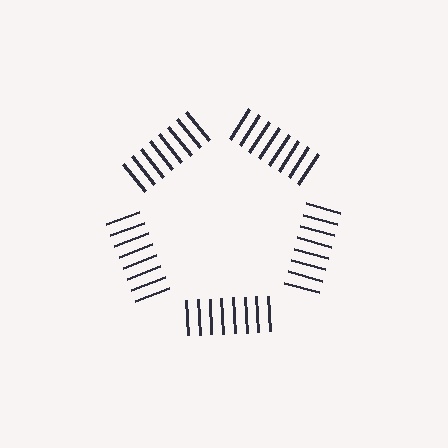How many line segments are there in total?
40 — 8 along each of the 5 edges.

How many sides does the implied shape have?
5 sides — the line-ends trace a pentagon.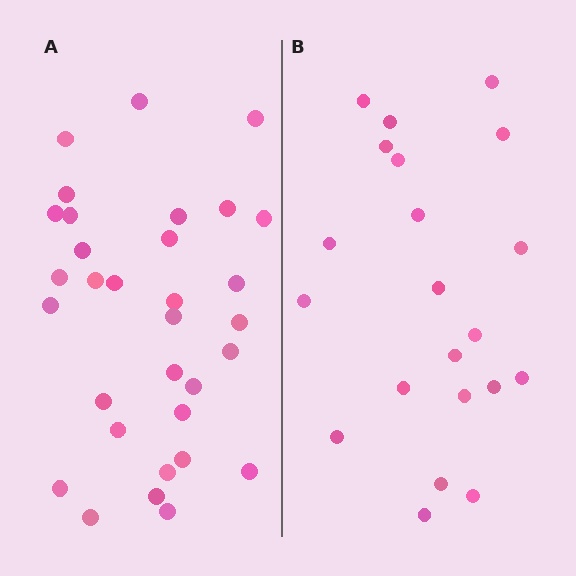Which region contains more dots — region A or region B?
Region A (the left region) has more dots.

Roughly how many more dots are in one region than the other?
Region A has roughly 12 or so more dots than region B.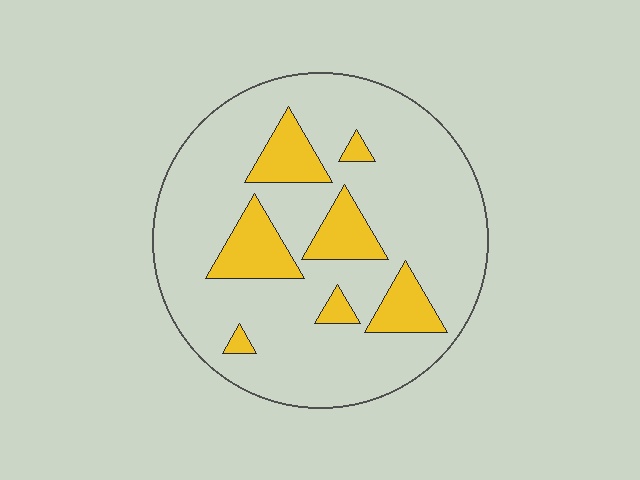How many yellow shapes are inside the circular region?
7.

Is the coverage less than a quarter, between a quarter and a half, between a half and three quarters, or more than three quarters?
Less than a quarter.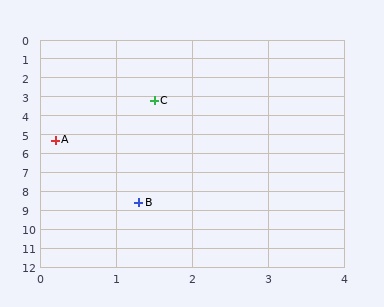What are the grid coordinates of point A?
Point A is at approximately (0.2, 5.3).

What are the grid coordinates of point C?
Point C is at approximately (1.5, 3.2).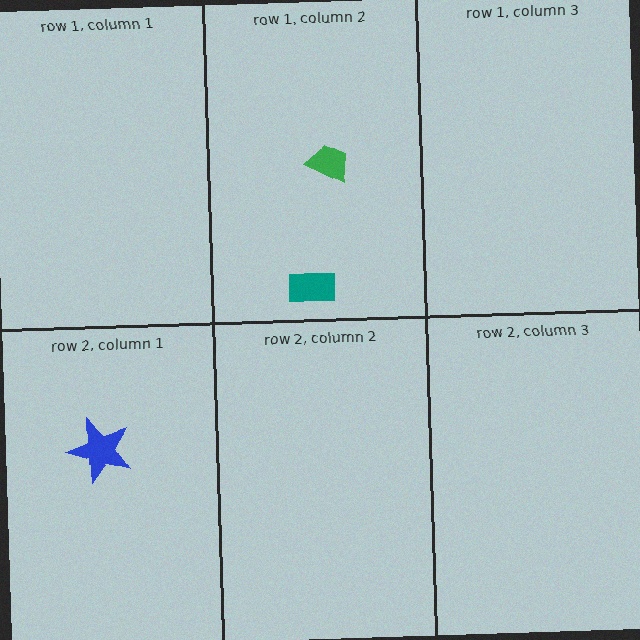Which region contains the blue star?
The row 2, column 1 region.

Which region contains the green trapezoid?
The row 1, column 2 region.